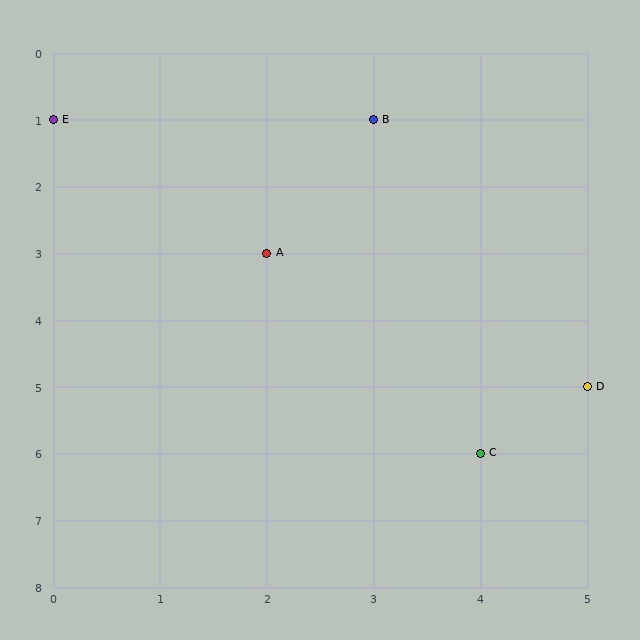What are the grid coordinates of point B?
Point B is at grid coordinates (3, 1).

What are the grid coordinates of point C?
Point C is at grid coordinates (4, 6).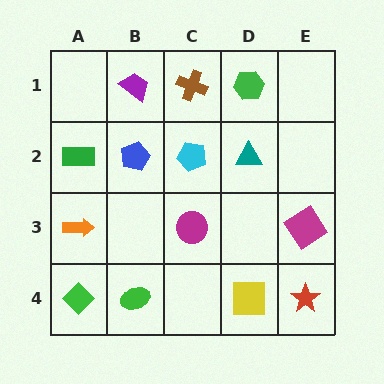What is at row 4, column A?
A green diamond.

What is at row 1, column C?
A brown cross.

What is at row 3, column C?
A magenta circle.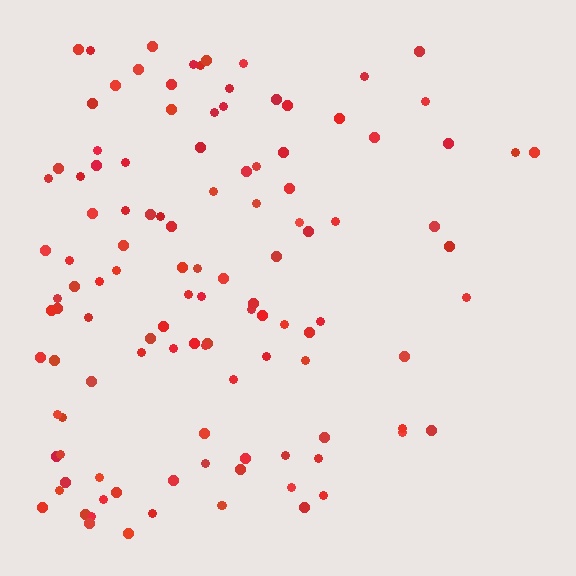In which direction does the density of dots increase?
From right to left, with the left side densest.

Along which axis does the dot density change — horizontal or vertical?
Horizontal.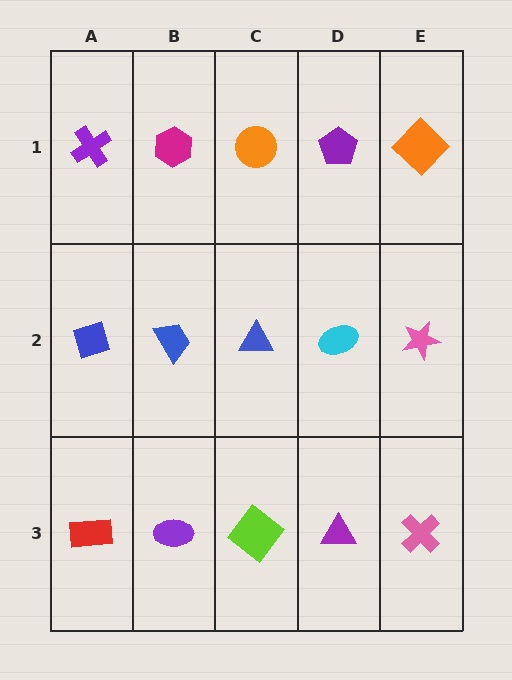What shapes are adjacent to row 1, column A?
A blue diamond (row 2, column A), a magenta hexagon (row 1, column B).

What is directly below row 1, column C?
A blue triangle.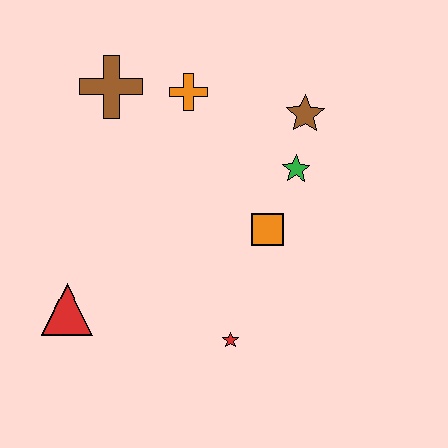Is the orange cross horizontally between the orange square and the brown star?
No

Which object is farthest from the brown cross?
The red star is farthest from the brown cross.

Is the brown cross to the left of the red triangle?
No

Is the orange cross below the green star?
No